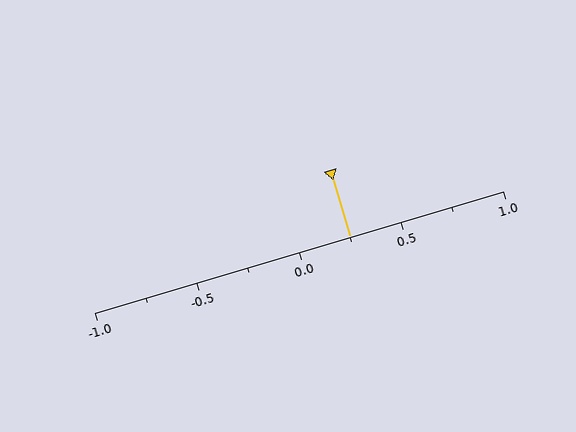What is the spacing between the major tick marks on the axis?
The major ticks are spaced 0.5 apart.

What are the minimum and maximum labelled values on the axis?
The axis runs from -1.0 to 1.0.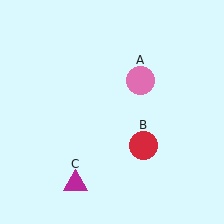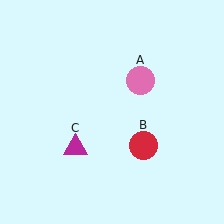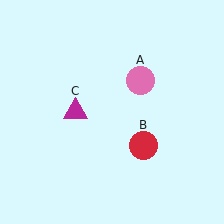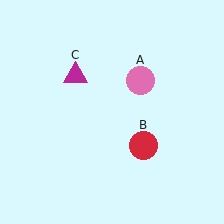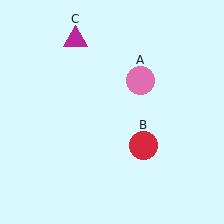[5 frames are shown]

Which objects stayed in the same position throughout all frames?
Pink circle (object A) and red circle (object B) remained stationary.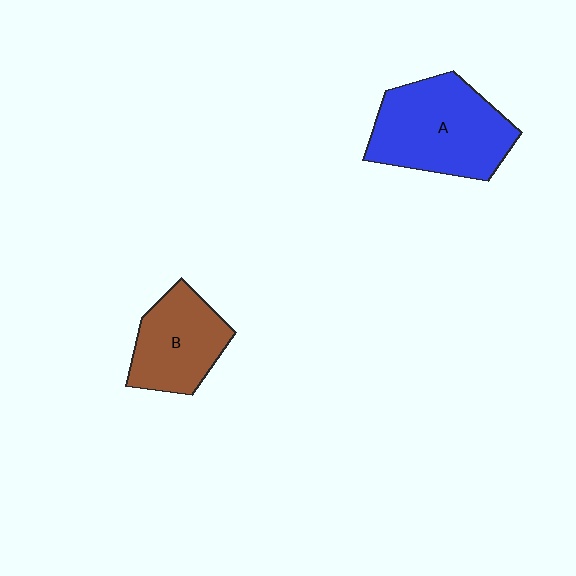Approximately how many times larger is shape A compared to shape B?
Approximately 1.5 times.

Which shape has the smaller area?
Shape B (brown).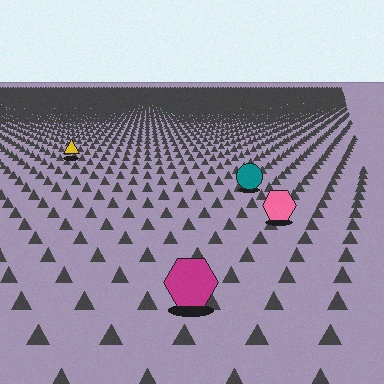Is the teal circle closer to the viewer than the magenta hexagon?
No. The magenta hexagon is closer — you can tell from the texture gradient: the ground texture is coarser near it.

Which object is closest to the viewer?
The magenta hexagon is closest. The texture marks near it are larger and more spread out.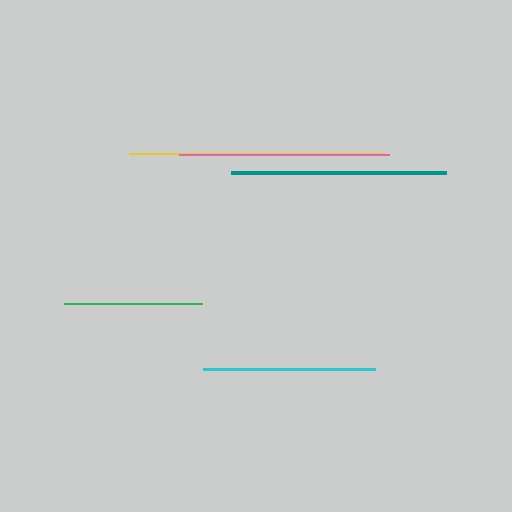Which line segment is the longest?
The yellow line is the longest at approximately 256 pixels.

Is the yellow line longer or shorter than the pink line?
The yellow line is longer than the pink line.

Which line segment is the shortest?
The green line is the shortest at approximately 138 pixels.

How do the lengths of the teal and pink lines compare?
The teal and pink lines are approximately the same length.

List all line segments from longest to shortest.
From longest to shortest: yellow, teal, pink, cyan, green.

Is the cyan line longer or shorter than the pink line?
The pink line is longer than the cyan line.